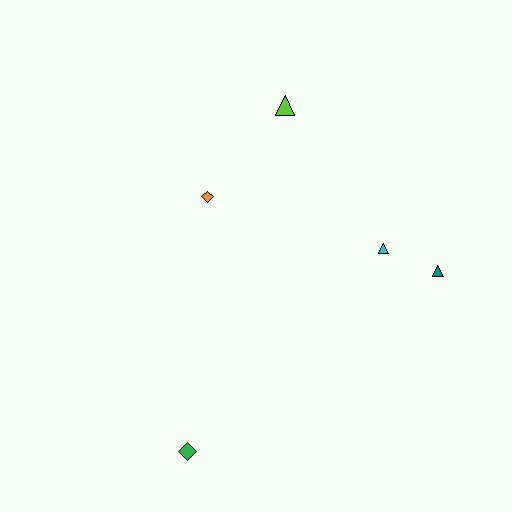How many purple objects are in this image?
There are no purple objects.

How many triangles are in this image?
There are 3 triangles.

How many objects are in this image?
There are 5 objects.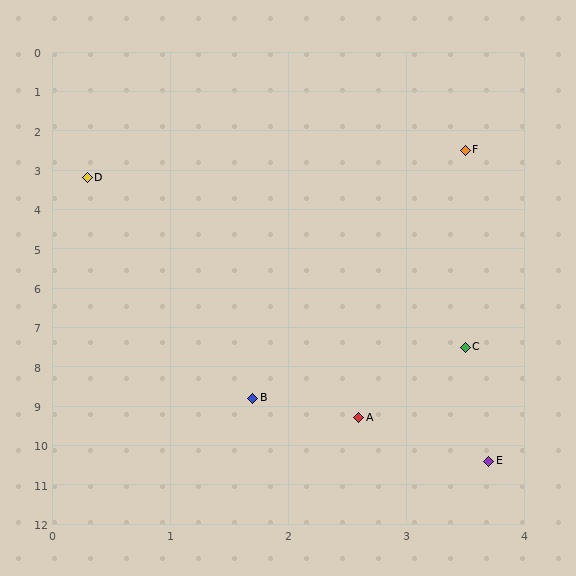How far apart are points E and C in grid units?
Points E and C are about 2.9 grid units apart.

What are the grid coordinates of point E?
Point E is at approximately (3.7, 10.4).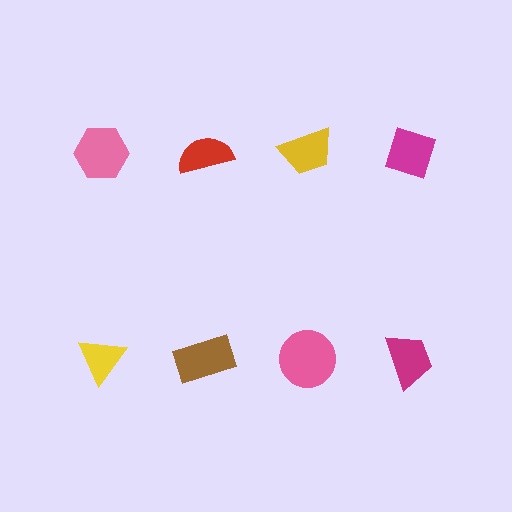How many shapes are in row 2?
4 shapes.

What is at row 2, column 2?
A brown rectangle.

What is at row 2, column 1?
A yellow triangle.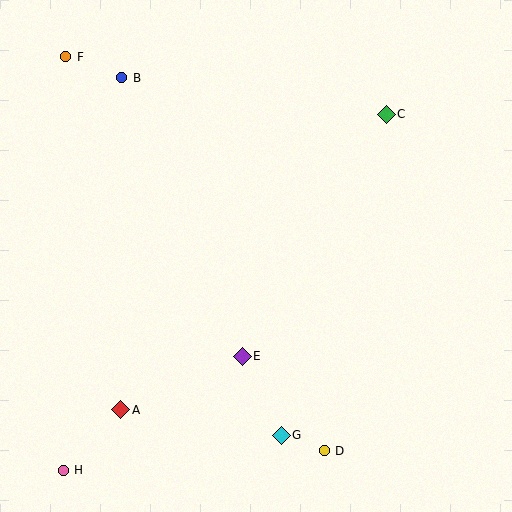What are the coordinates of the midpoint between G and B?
The midpoint between G and B is at (202, 257).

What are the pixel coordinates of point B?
Point B is at (122, 78).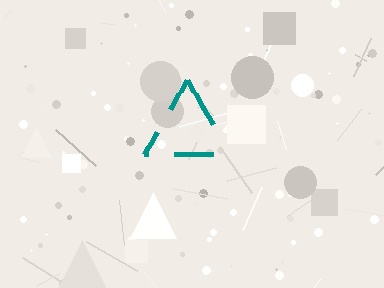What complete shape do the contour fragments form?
The contour fragments form a triangle.